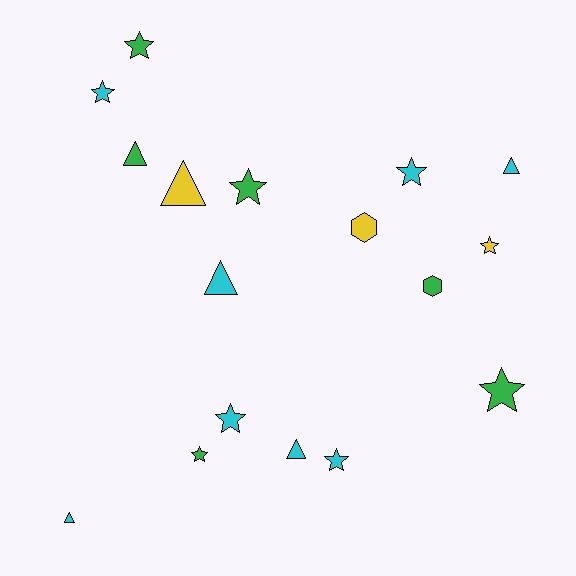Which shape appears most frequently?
Star, with 9 objects.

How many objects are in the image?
There are 17 objects.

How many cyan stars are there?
There are 4 cyan stars.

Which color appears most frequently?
Cyan, with 8 objects.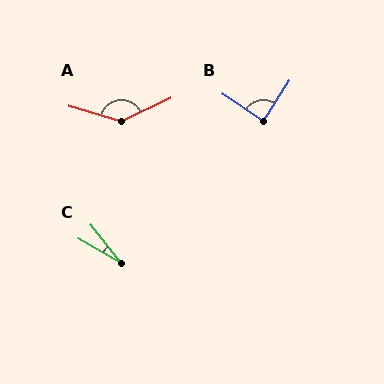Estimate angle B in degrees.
Approximately 88 degrees.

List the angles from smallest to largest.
C (22°), B (88°), A (138°).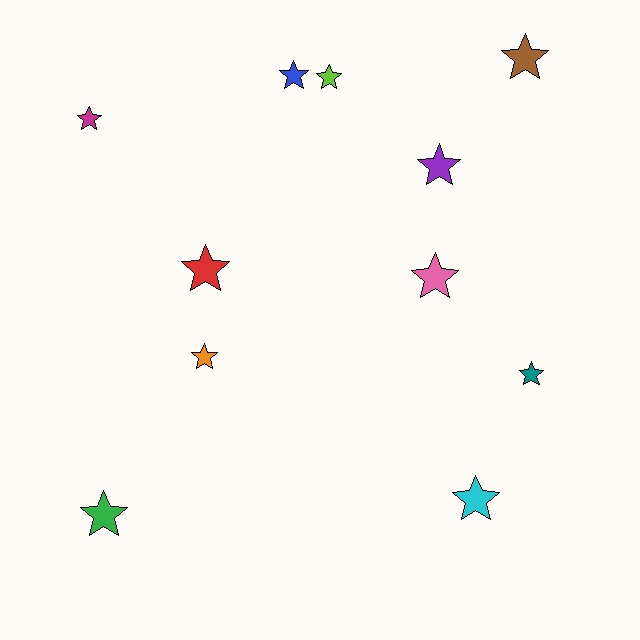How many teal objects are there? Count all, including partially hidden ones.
There is 1 teal object.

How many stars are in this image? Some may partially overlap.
There are 11 stars.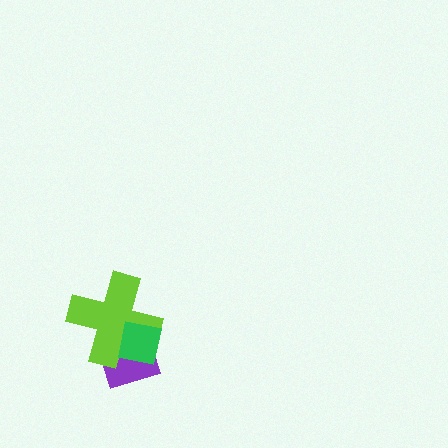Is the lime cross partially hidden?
Yes, it is partially covered by another shape.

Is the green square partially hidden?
No, no other shape covers it.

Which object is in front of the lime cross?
The green square is in front of the lime cross.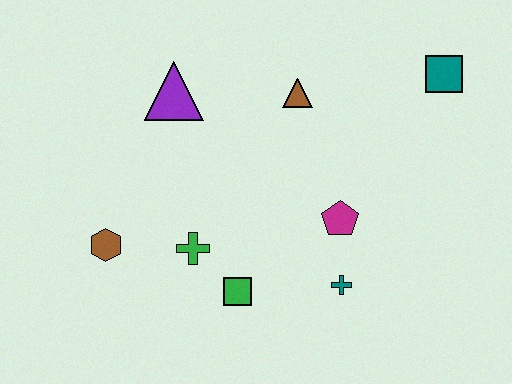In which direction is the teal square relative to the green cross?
The teal square is to the right of the green cross.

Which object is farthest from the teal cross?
The purple triangle is farthest from the teal cross.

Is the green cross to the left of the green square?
Yes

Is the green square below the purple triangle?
Yes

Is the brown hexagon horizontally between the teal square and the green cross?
No